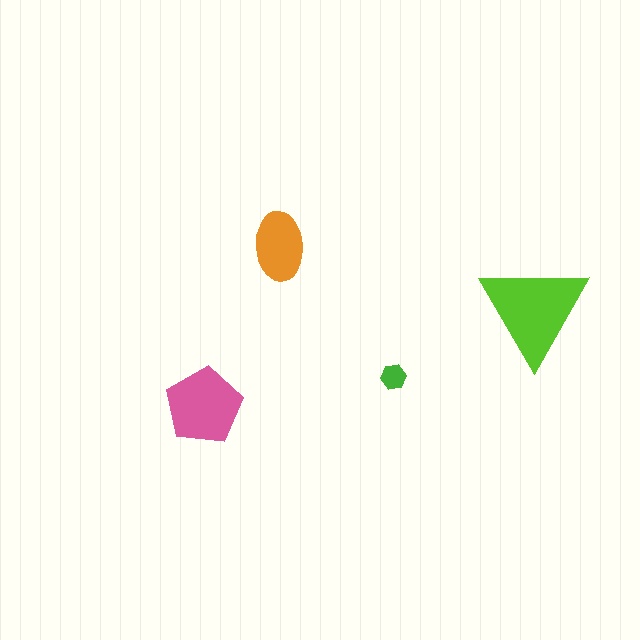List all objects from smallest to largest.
The green hexagon, the orange ellipse, the pink pentagon, the lime triangle.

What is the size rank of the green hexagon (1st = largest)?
4th.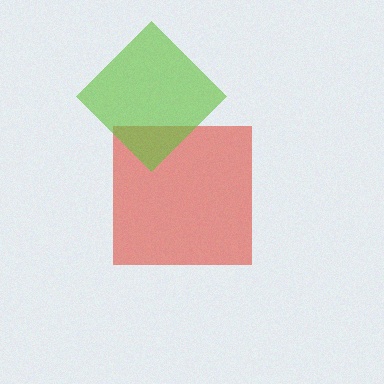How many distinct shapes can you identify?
There are 2 distinct shapes: a red square, a lime diamond.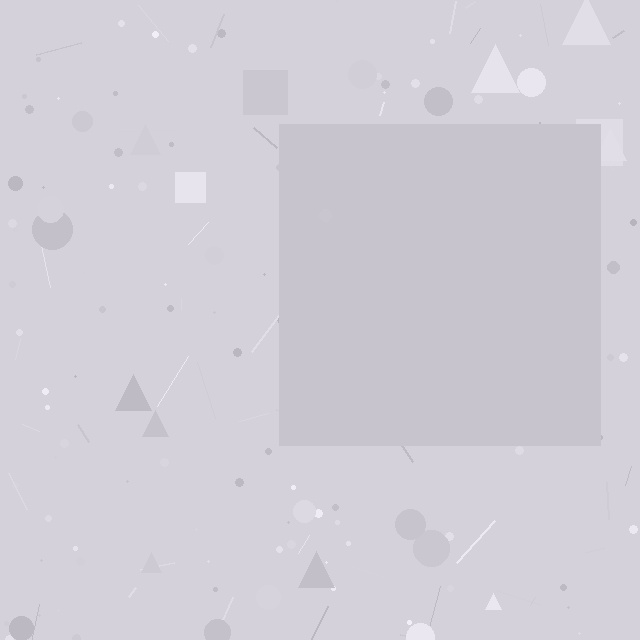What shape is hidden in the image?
A square is hidden in the image.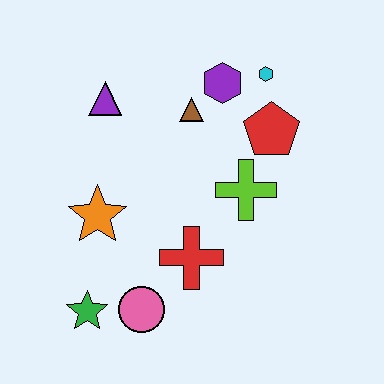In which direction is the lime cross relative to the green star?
The lime cross is to the right of the green star.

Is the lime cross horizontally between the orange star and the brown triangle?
No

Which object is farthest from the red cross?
The cyan hexagon is farthest from the red cross.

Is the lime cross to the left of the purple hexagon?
No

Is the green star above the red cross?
No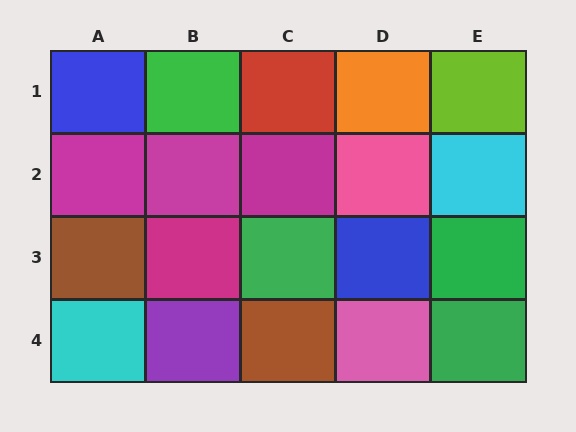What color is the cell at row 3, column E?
Green.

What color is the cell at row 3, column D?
Blue.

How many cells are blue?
2 cells are blue.